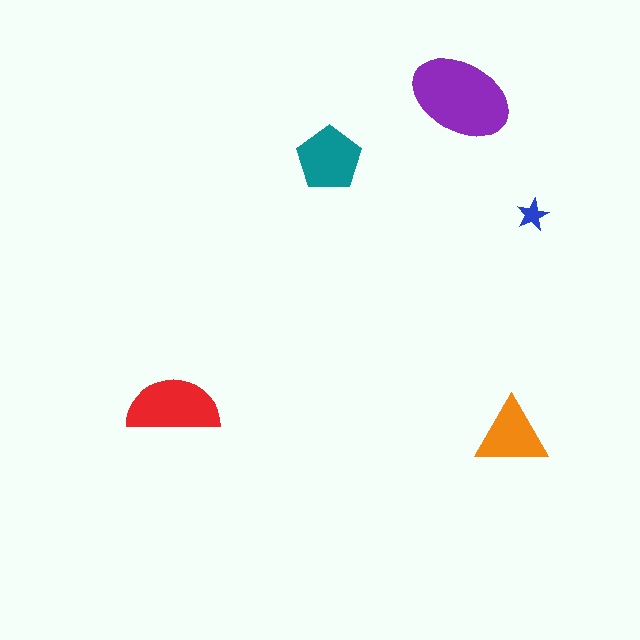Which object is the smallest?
The blue star.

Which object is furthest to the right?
The blue star is rightmost.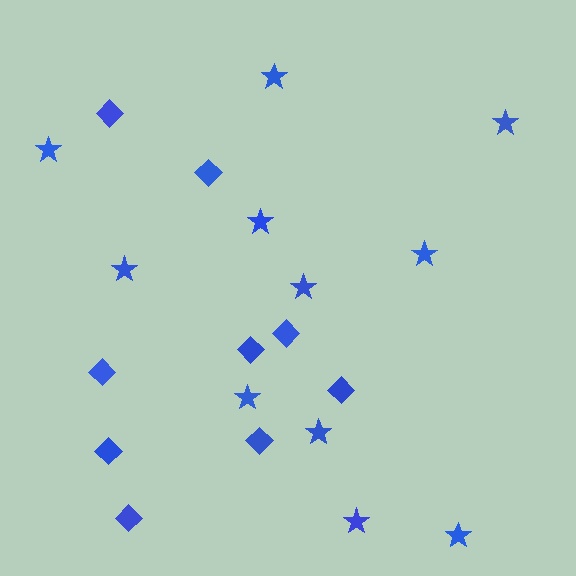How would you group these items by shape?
There are 2 groups: one group of diamonds (9) and one group of stars (11).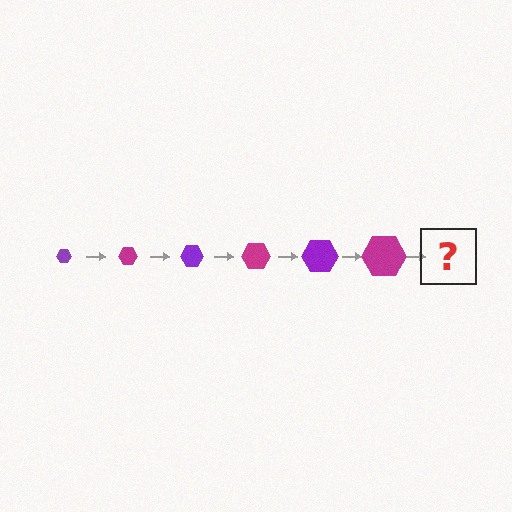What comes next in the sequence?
The next element should be a purple hexagon, larger than the previous one.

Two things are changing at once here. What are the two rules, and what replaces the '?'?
The two rules are that the hexagon grows larger each step and the color cycles through purple and magenta. The '?' should be a purple hexagon, larger than the previous one.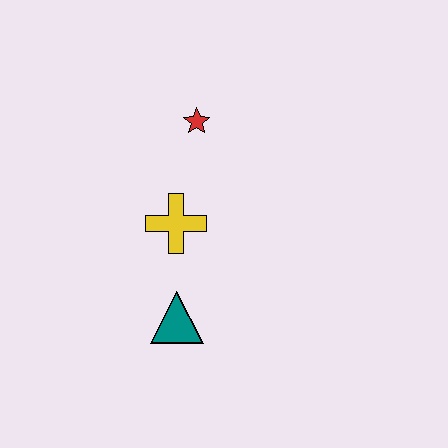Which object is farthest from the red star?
The teal triangle is farthest from the red star.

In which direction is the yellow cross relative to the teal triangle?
The yellow cross is above the teal triangle.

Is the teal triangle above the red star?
No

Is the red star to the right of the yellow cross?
Yes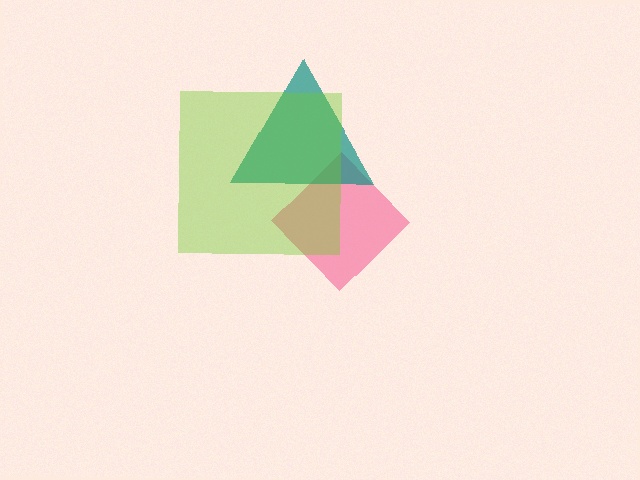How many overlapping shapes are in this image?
There are 3 overlapping shapes in the image.